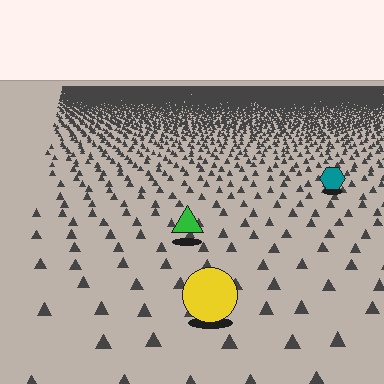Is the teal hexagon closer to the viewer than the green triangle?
No. The green triangle is closer — you can tell from the texture gradient: the ground texture is coarser near it.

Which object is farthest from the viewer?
The teal hexagon is farthest from the viewer. It appears smaller and the ground texture around it is denser.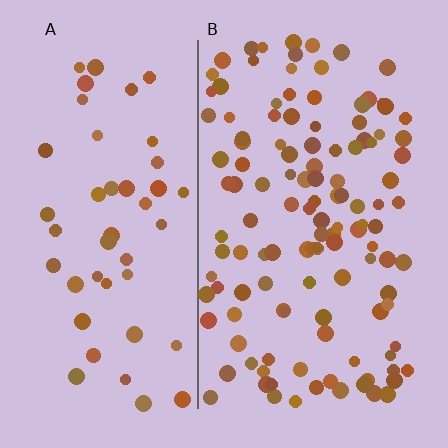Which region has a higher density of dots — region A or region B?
B (the right).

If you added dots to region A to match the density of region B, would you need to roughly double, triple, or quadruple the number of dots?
Approximately triple.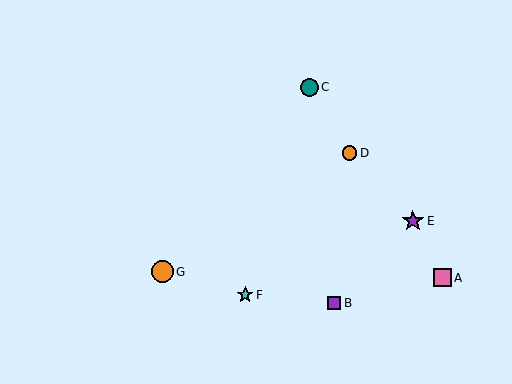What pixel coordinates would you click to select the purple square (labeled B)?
Click at (334, 303) to select the purple square B.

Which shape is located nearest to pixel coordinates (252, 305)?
The cyan star (labeled F) at (245, 295) is nearest to that location.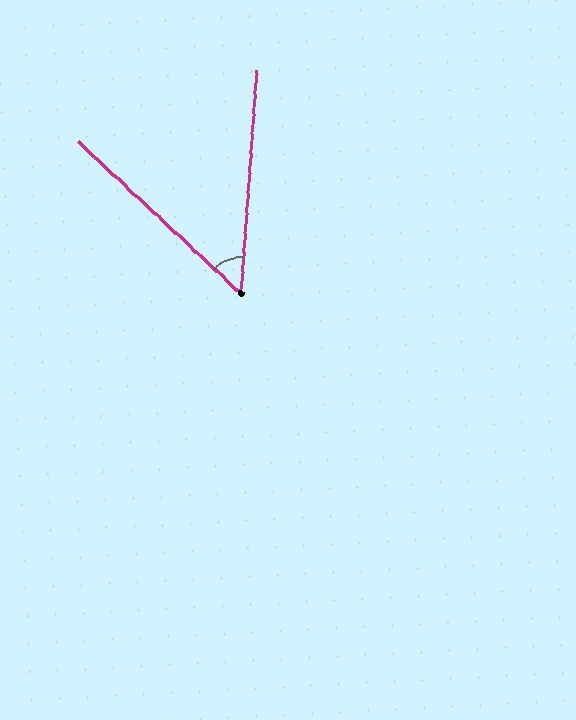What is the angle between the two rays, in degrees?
Approximately 51 degrees.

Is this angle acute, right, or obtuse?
It is acute.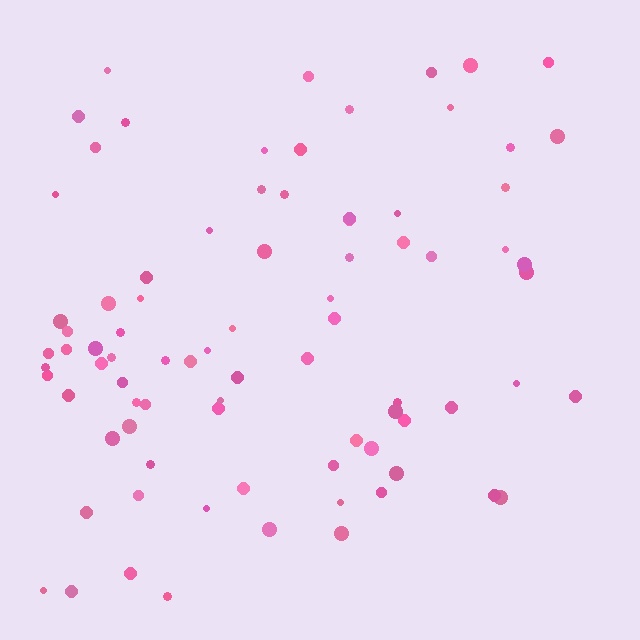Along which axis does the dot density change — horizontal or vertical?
Horizontal.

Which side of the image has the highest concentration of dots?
The left.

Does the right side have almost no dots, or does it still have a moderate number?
Still a moderate number, just noticeably fewer than the left.